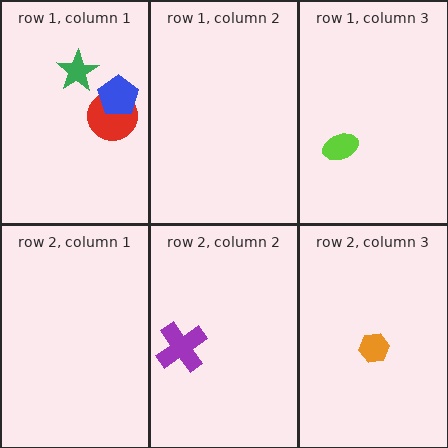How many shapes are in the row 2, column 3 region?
1.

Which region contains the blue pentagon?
The row 1, column 1 region.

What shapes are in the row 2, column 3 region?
The orange hexagon.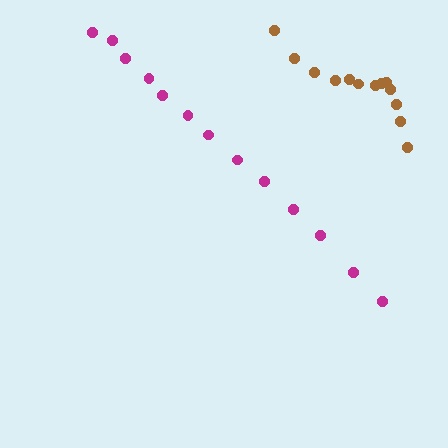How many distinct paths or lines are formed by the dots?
There are 2 distinct paths.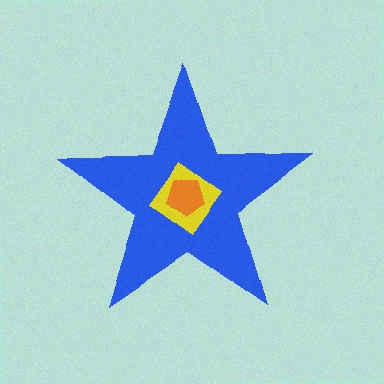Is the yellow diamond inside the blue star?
Yes.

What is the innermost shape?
The orange pentagon.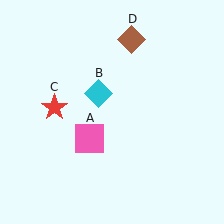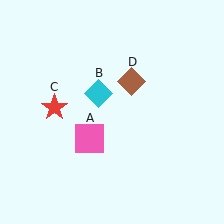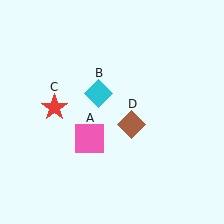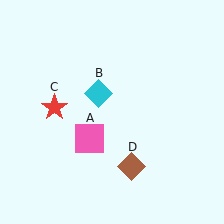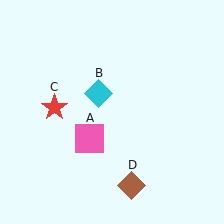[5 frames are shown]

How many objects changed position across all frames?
1 object changed position: brown diamond (object D).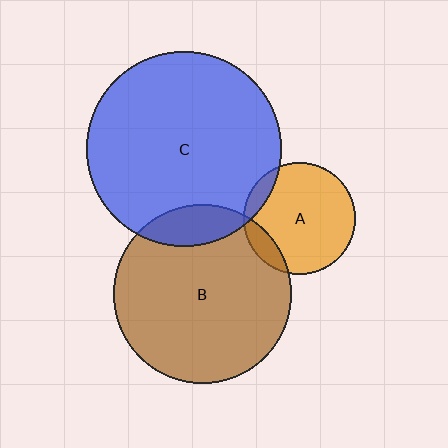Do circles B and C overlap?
Yes.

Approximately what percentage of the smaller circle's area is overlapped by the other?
Approximately 15%.